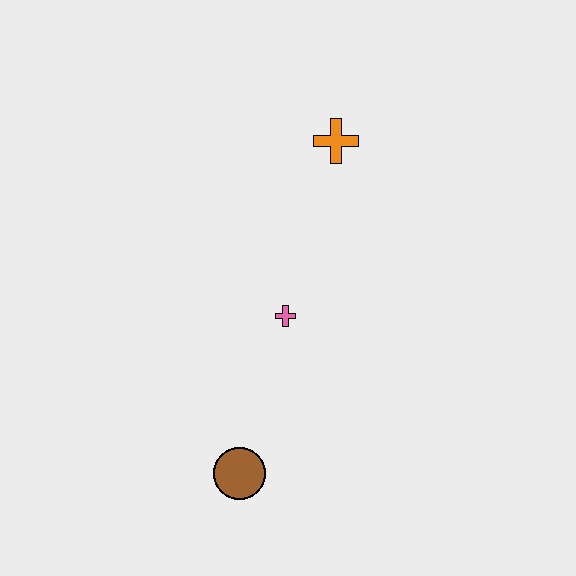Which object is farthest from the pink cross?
The orange cross is farthest from the pink cross.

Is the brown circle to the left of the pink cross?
Yes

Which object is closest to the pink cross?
The brown circle is closest to the pink cross.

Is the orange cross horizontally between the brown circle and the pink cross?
No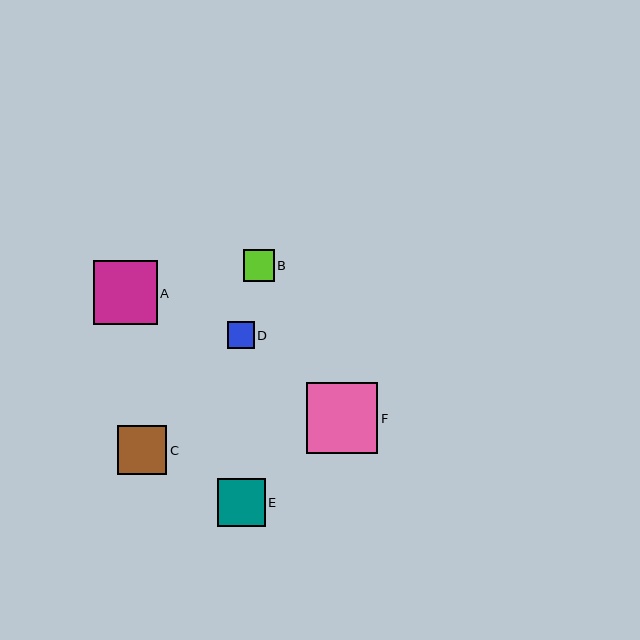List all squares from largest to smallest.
From largest to smallest: F, A, C, E, B, D.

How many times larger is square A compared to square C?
Square A is approximately 1.3 times the size of square C.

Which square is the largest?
Square F is the largest with a size of approximately 72 pixels.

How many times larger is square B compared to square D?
Square B is approximately 1.1 times the size of square D.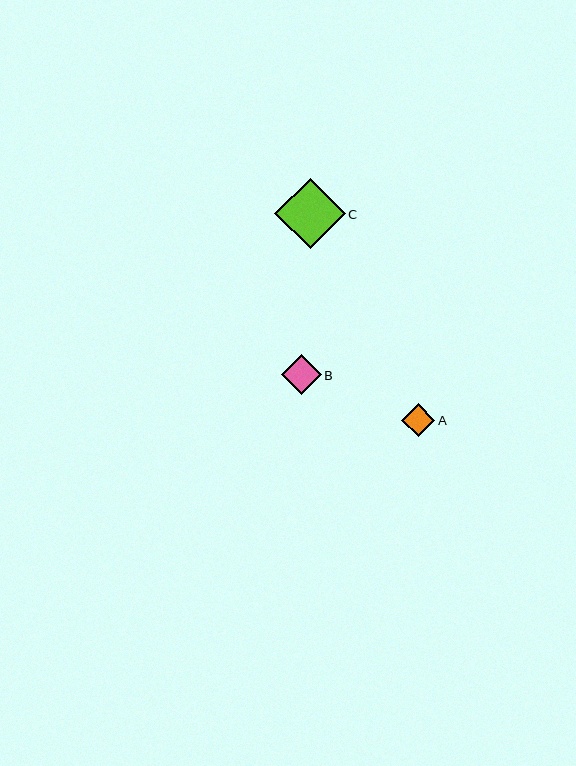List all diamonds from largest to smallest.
From largest to smallest: C, B, A.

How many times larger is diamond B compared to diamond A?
Diamond B is approximately 1.2 times the size of diamond A.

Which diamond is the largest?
Diamond C is the largest with a size of approximately 70 pixels.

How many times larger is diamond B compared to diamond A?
Diamond B is approximately 1.2 times the size of diamond A.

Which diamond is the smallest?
Diamond A is the smallest with a size of approximately 34 pixels.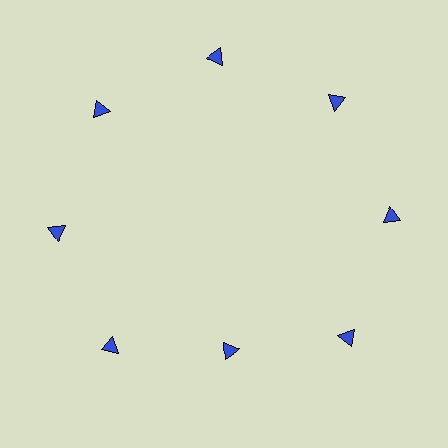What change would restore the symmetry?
The symmetry would be restored by moving it outward, back onto the ring so that all 8 triangles sit at equal angles and equal distance from the center.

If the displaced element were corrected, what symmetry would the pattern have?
It would have 8-fold rotational symmetry — the pattern would map onto itself every 45 degrees.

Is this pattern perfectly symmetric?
No. The 8 blue triangles are arranged in a ring, but one element near the 6 o'clock position is pulled inward toward the center, breaking the 8-fold rotational symmetry.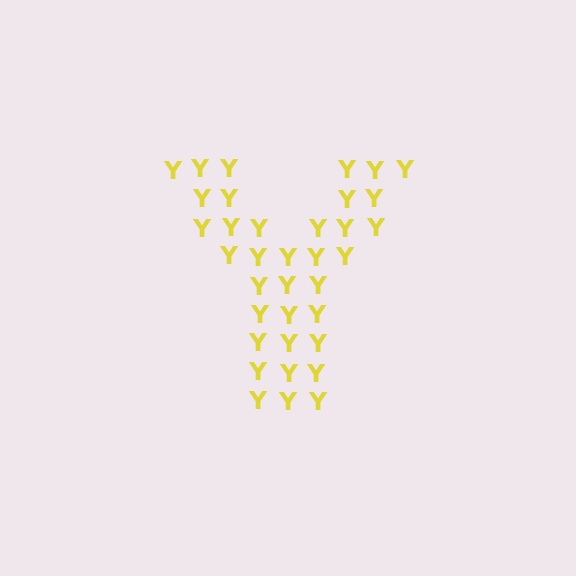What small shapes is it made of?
It is made of small letter Y's.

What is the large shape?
The large shape is the letter Y.